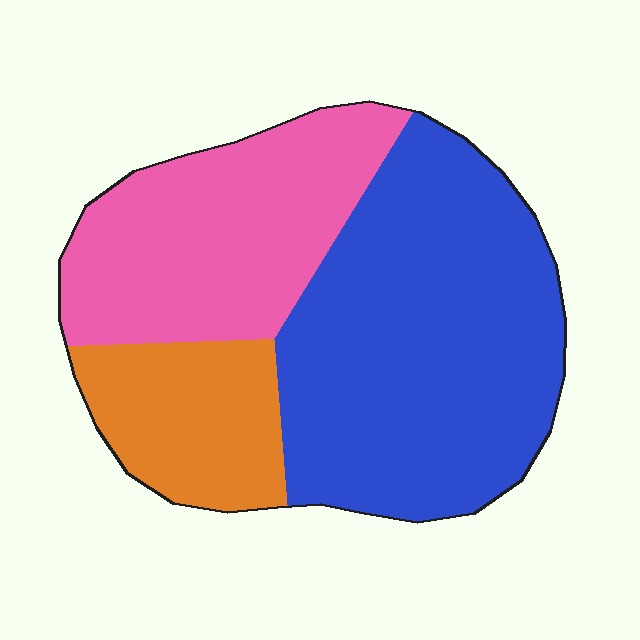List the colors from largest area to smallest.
From largest to smallest: blue, pink, orange.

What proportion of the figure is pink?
Pink takes up between a sixth and a third of the figure.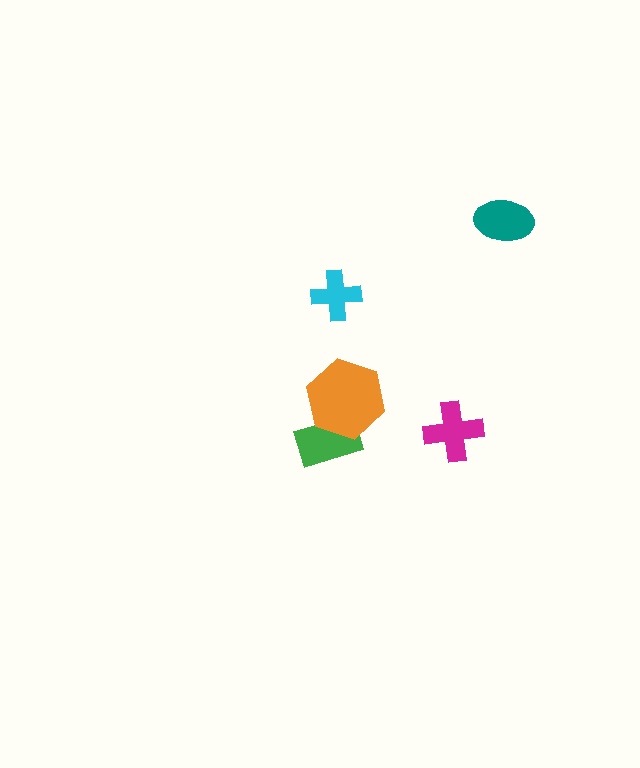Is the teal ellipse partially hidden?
No, no other shape covers it.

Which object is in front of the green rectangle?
The orange hexagon is in front of the green rectangle.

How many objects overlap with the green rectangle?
1 object overlaps with the green rectangle.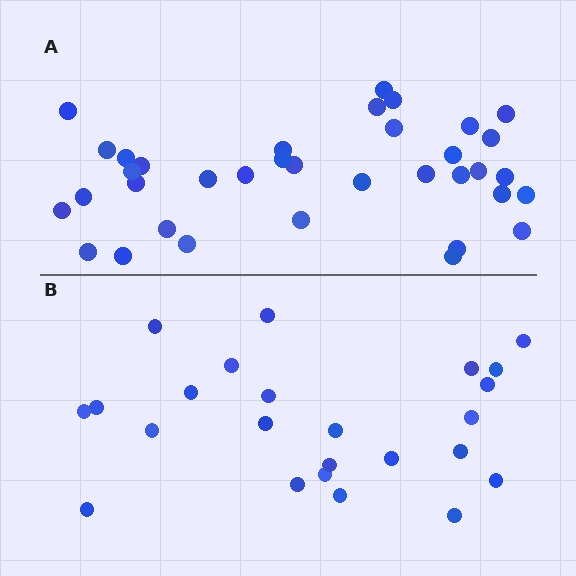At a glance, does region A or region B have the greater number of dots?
Region A (the top region) has more dots.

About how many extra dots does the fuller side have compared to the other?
Region A has roughly 12 or so more dots than region B.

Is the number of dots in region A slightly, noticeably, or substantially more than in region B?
Region A has substantially more. The ratio is roughly 1.5 to 1.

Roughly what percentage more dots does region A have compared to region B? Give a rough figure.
About 50% more.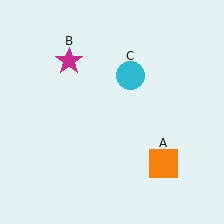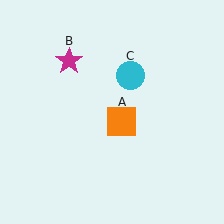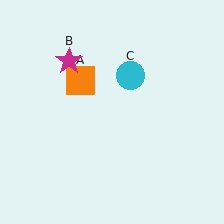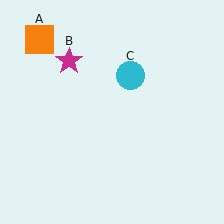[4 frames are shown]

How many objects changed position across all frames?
1 object changed position: orange square (object A).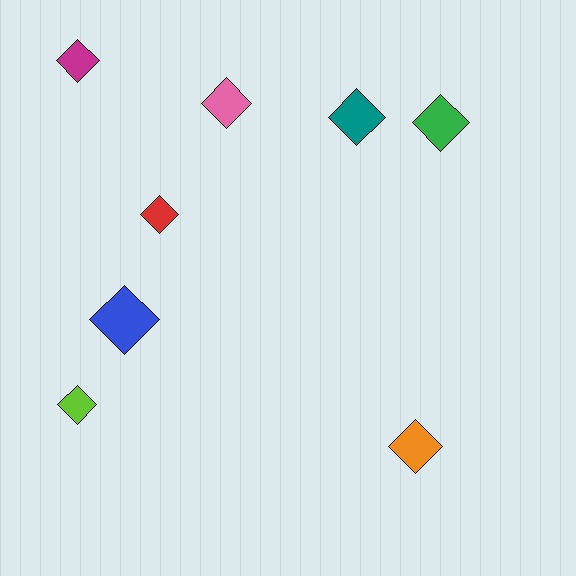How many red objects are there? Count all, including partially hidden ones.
There is 1 red object.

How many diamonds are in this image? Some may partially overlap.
There are 8 diamonds.